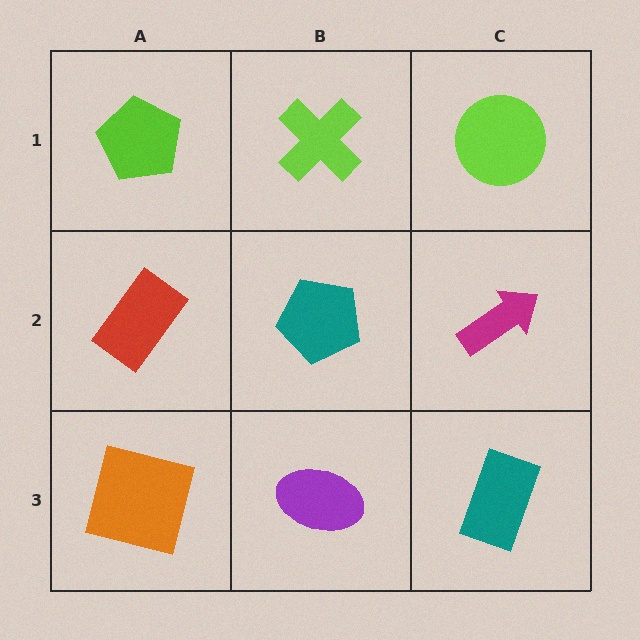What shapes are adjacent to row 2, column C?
A lime circle (row 1, column C), a teal rectangle (row 3, column C), a teal pentagon (row 2, column B).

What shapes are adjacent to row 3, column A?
A red rectangle (row 2, column A), a purple ellipse (row 3, column B).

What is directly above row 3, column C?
A magenta arrow.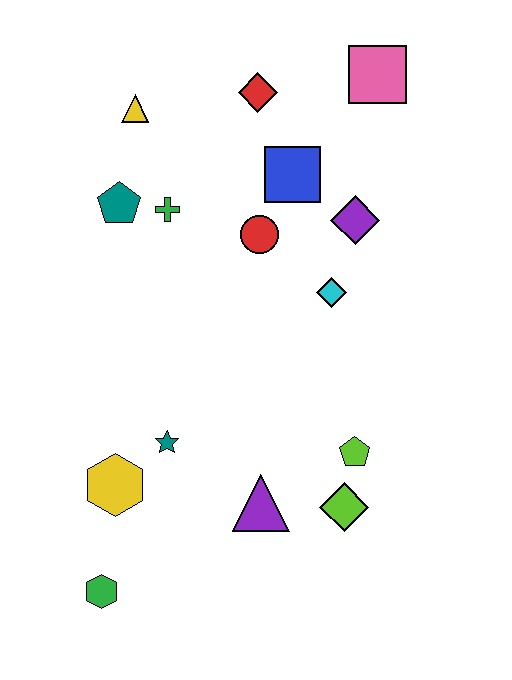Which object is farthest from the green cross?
The green hexagon is farthest from the green cross.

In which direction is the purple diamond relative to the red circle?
The purple diamond is to the right of the red circle.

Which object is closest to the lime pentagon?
The lime diamond is closest to the lime pentagon.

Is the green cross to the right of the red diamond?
No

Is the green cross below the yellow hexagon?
No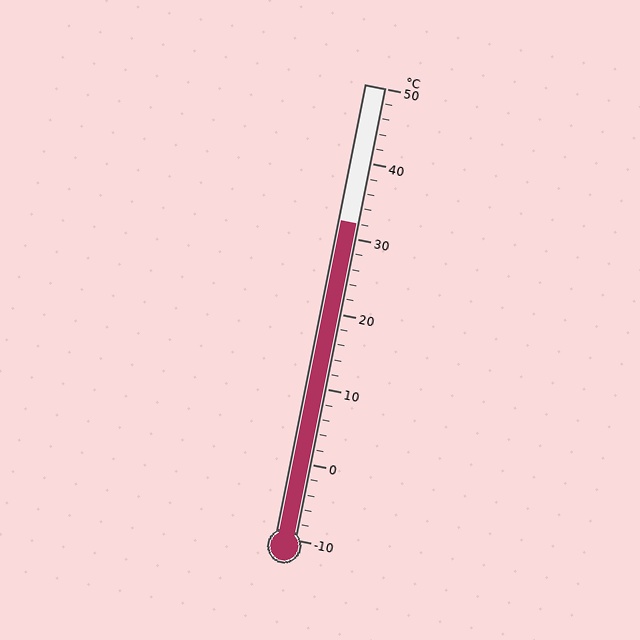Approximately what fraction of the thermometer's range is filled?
The thermometer is filled to approximately 70% of its range.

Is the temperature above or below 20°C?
The temperature is above 20°C.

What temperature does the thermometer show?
The thermometer shows approximately 32°C.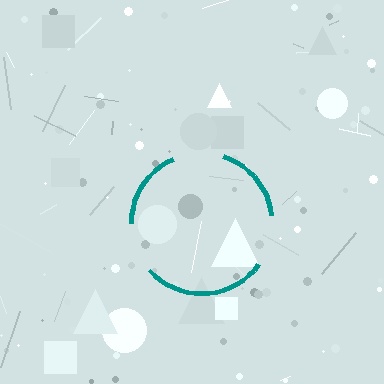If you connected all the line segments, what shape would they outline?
They would outline a circle.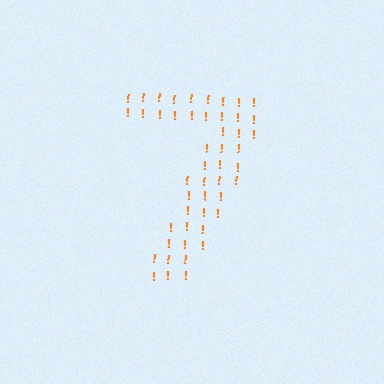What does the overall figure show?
The overall figure shows the digit 7.